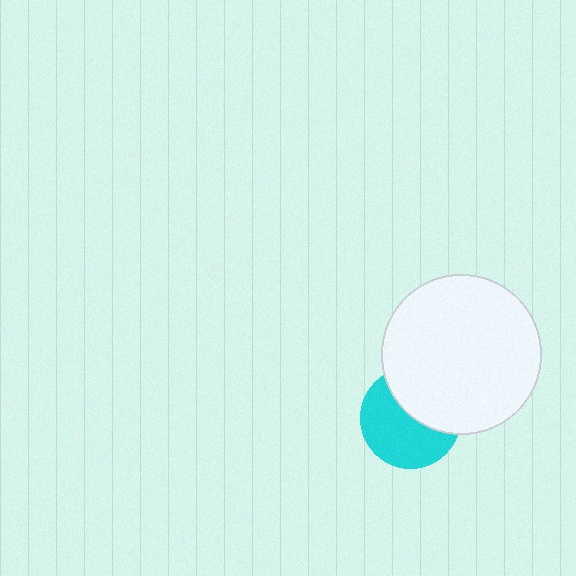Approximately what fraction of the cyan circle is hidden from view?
Roughly 42% of the cyan circle is hidden behind the white circle.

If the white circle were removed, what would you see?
You would see the complete cyan circle.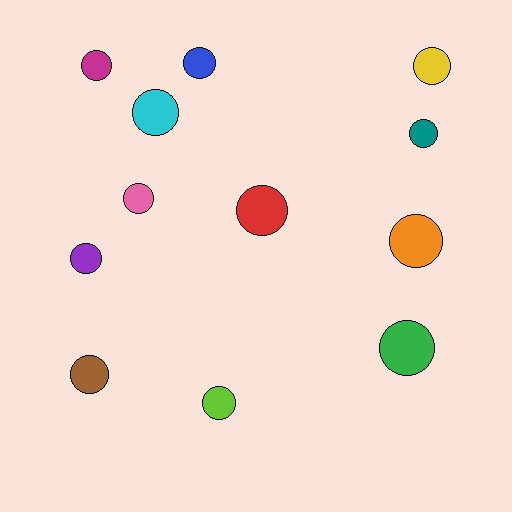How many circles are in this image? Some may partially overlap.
There are 12 circles.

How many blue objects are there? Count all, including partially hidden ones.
There is 1 blue object.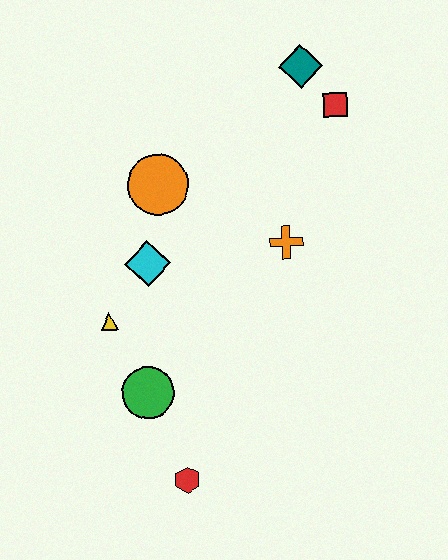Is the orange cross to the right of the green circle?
Yes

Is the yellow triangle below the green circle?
No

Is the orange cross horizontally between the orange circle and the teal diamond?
Yes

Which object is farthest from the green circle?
The teal diamond is farthest from the green circle.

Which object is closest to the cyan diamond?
The yellow triangle is closest to the cyan diamond.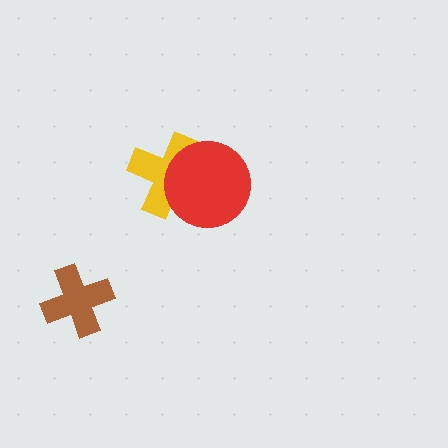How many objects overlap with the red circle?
1 object overlaps with the red circle.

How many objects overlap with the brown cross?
0 objects overlap with the brown cross.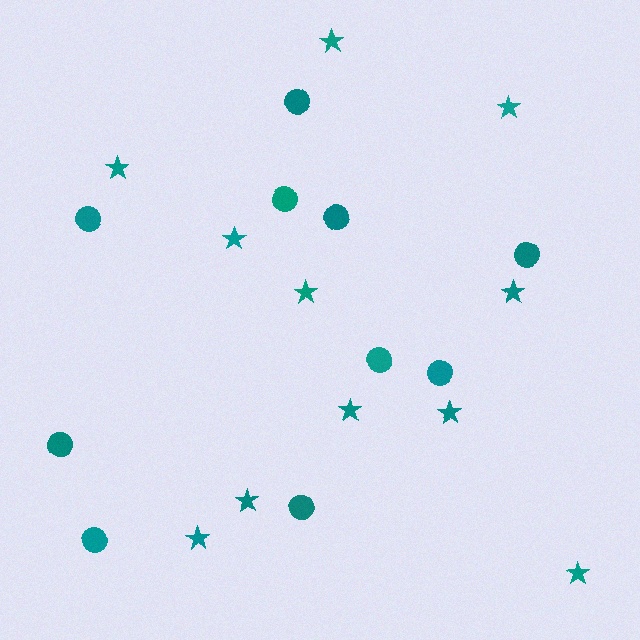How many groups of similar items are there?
There are 2 groups: one group of stars (11) and one group of circles (10).